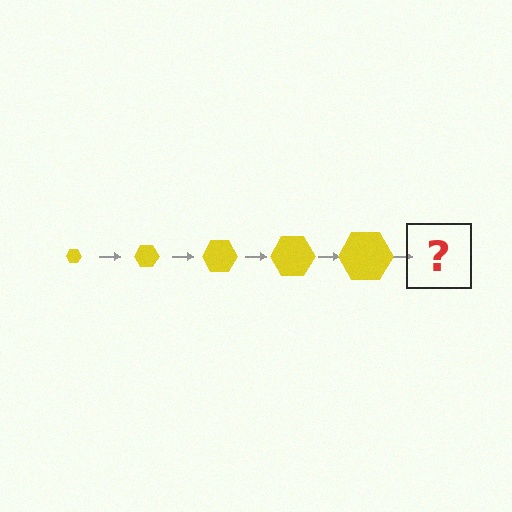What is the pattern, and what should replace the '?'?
The pattern is that the hexagon gets progressively larger each step. The '?' should be a yellow hexagon, larger than the previous one.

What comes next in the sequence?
The next element should be a yellow hexagon, larger than the previous one.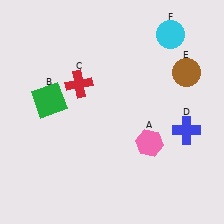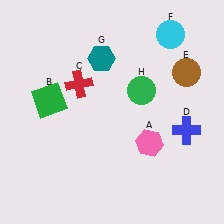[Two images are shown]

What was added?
A teal hexagon (G), a green circle (H) were added in Image 2.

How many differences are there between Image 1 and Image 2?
There are 2 differences between the two images.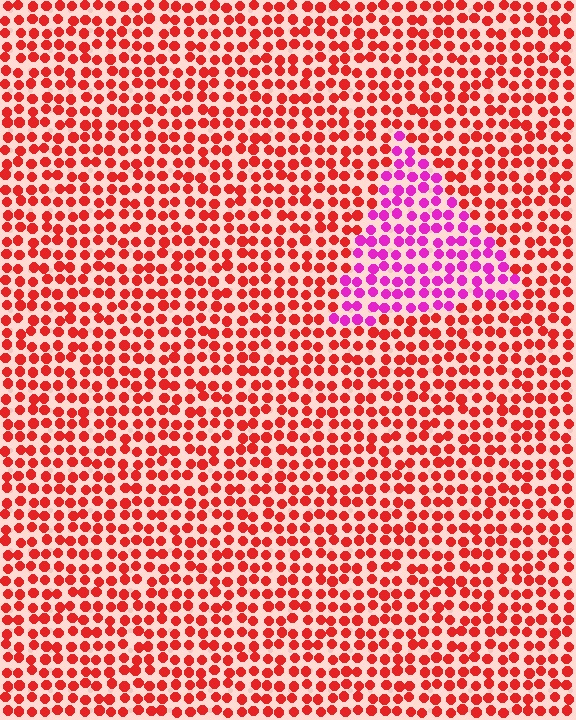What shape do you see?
I see a triangle.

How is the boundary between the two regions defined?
The boundary is defined purely by a slight shift in hue (about 52 degrees). Spacing, size, and orientation are identical on both sides.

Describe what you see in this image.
The image is filled with small red elements in a uniform arrangement. A triangle-shaped region is visible where the elements are tinted to a slightly different hue, forming a subtle color boundary.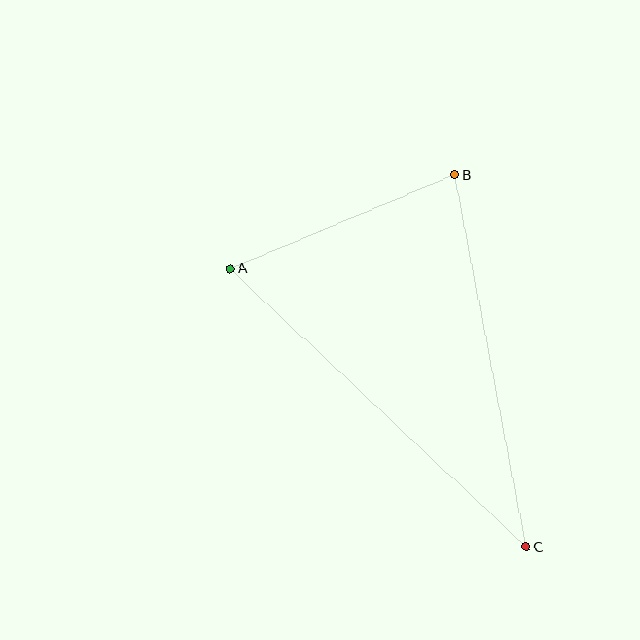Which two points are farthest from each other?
Points A and C are farthest from each other.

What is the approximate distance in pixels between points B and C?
The distance between B and C is approximately 379 pixels.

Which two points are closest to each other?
Points A and B are closest to each other.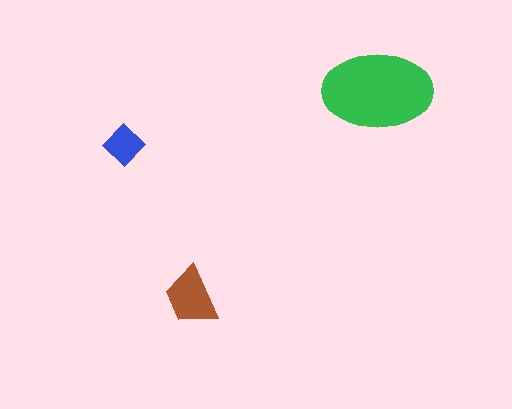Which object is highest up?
The green ellipse is topmost.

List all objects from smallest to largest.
The blue diamond, the brown trapezoid, the green ellipse.